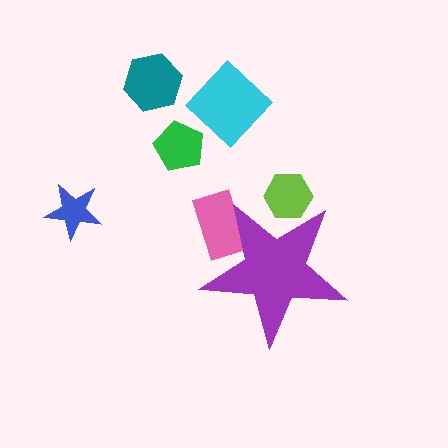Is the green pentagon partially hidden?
No, the green pentagon is fully visible.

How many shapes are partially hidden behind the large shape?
2 shapes are partially hidden.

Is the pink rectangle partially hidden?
Yes, the pink rectangle is partially hidden behind the purple star.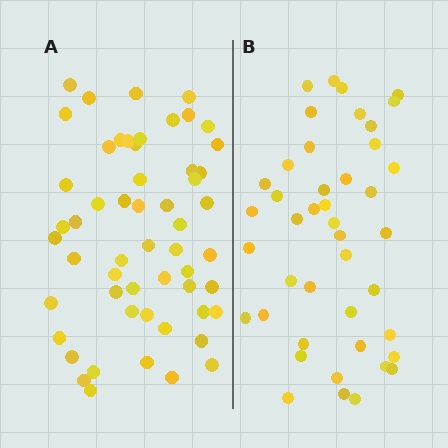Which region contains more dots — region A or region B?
Region A (the left region) has more dots.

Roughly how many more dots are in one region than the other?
Region A has roughly 12 or so more dots than region B.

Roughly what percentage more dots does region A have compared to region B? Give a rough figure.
About 30% more.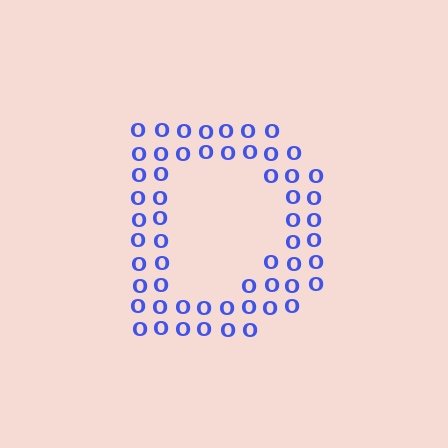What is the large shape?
The large shape is the letter D.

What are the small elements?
The small elements are letter O's.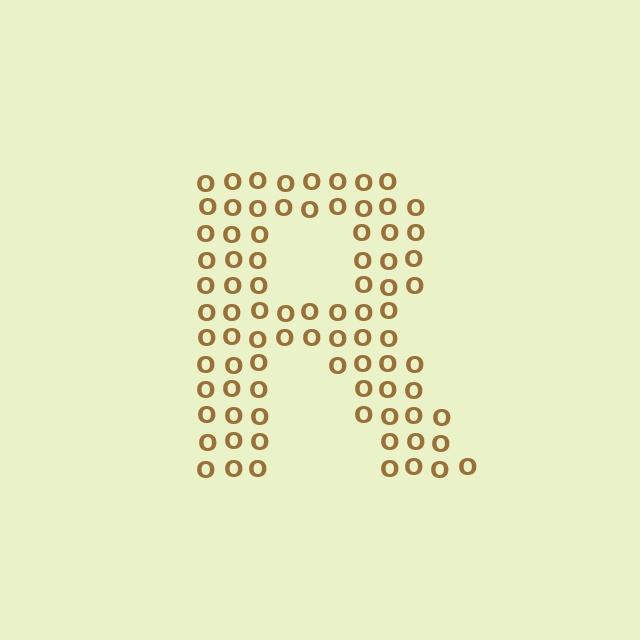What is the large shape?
The large shape is the letter R.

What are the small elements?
The small elements are letter O's.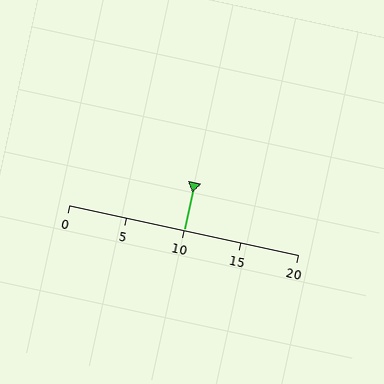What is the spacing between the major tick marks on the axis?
The major ticks are spaced 5 apart.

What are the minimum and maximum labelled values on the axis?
The axis runs from 0 to 20.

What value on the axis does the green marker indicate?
The marker indicates approximately 10.